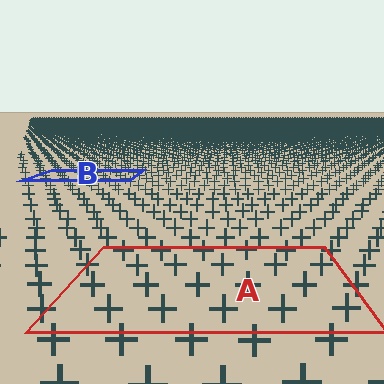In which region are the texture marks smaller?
The texture marks are smaller in region B, because it is farther away.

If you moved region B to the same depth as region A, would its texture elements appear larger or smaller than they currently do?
They would appear larger. At a closer depth, the same texture elements are projected at a bigger on-screen size.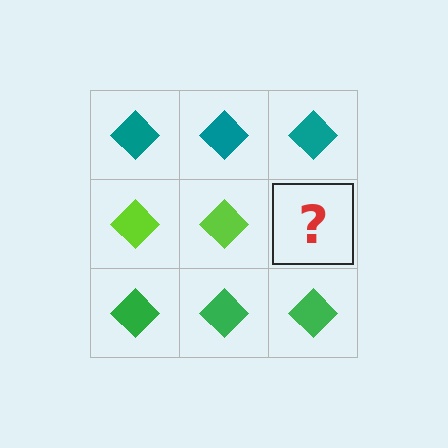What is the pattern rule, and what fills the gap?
The rule is that each row has a consistent color. The gap should be filled with a lime diamond.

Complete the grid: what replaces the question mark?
The question mark should be replaced with a lime diamond.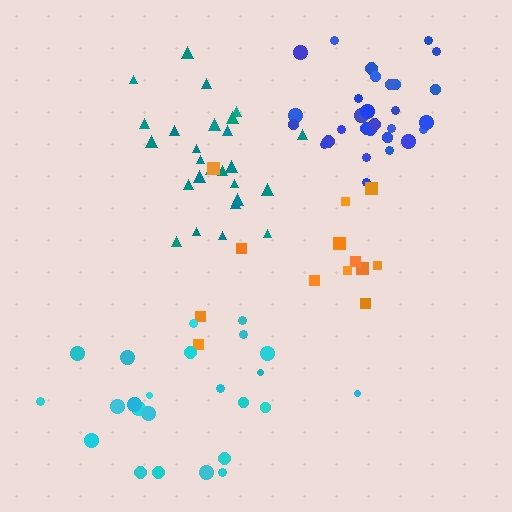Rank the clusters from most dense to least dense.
blue, teal, cyan, orange.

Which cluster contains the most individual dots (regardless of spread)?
Blue (30).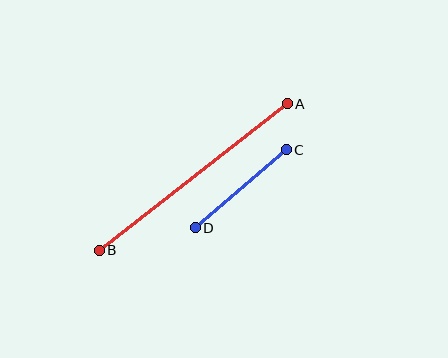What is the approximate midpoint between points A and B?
The midpoint is at approximately (193, 177) pixels.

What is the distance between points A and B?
The distance is approximately 238 pixels.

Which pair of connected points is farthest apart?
Points A and B are farthest apart.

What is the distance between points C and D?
The distance is approximately 120 pixels.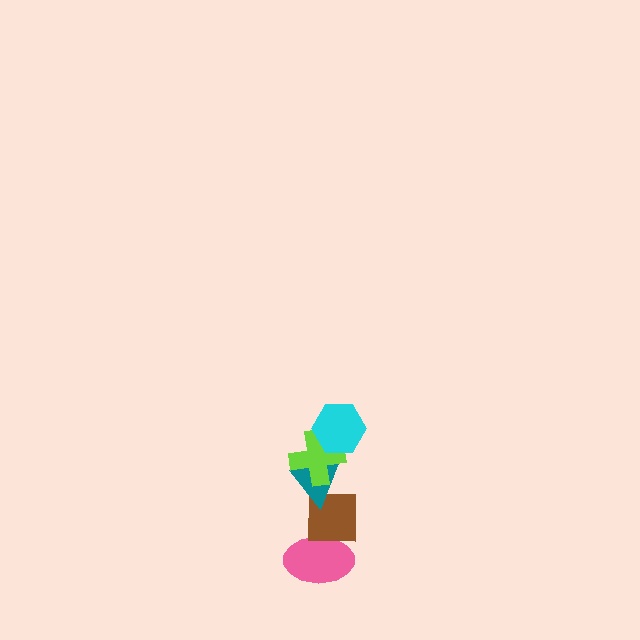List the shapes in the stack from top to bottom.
From top to bottom: the cyan hexagon, the lime cross, the teal triangle, the brown square, the pink ellipse.